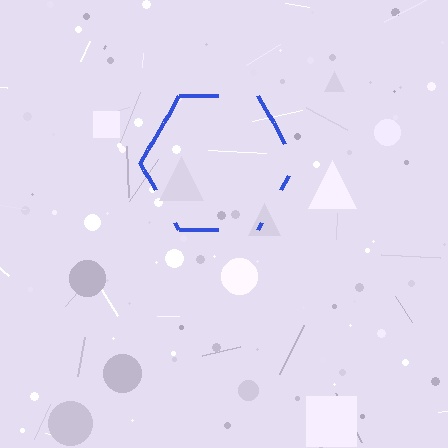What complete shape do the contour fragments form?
The contour fragments form a hexagon.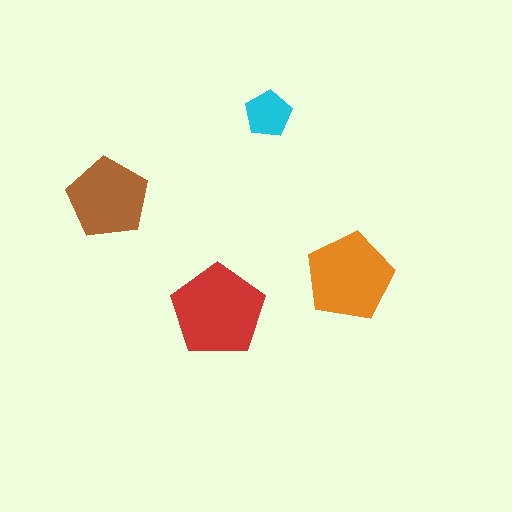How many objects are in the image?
There are 4 objects in the image.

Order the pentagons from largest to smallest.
the red one, the orange one, the brown one, the cyan one.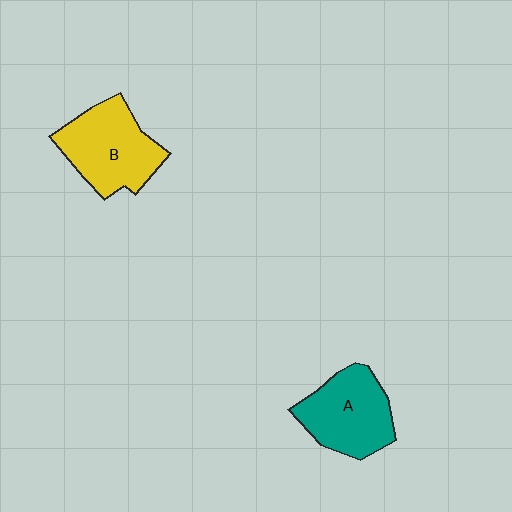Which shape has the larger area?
Shape B (yellow).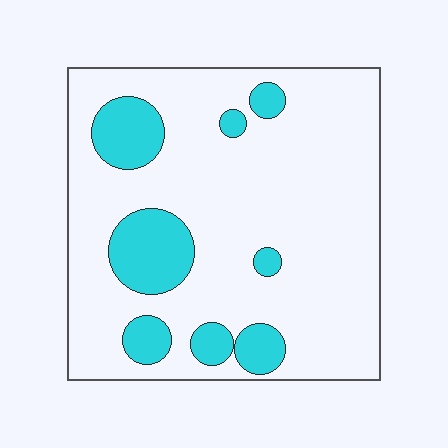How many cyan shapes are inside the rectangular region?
8.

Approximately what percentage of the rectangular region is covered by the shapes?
Approximately 20%.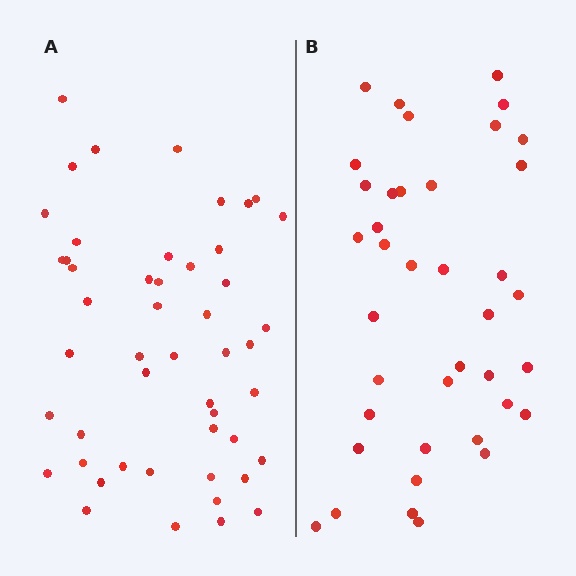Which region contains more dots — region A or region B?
Region A (the left region) has more dots.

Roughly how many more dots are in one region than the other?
Region A has roughly 10 or so more dots than region B.